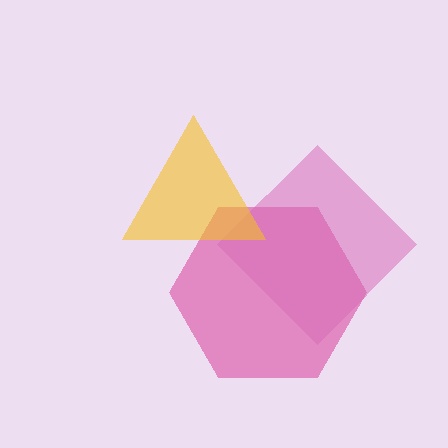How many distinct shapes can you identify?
There are 3 distinct shapes: a magenta hexagon, a pink diamond, a yellow triangle.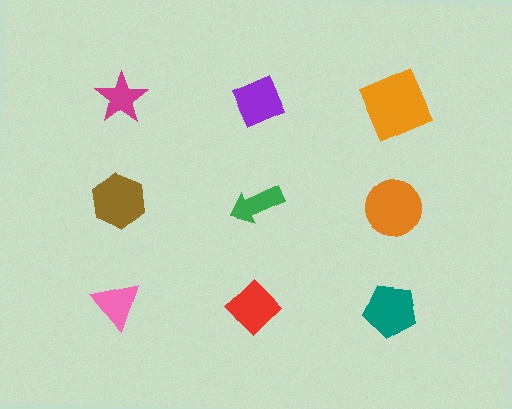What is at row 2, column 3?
An orange circle.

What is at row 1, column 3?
An orange square.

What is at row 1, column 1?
A magenta star.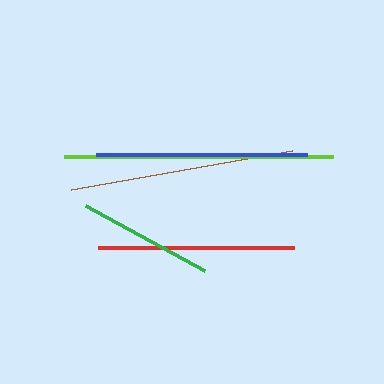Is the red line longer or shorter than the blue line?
The blue line is longer than the red line.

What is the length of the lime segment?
The lime segment is approximately 268 pixels long.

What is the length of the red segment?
The red segment is approximately 196 pixels long.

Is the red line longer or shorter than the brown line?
The brown line is longer than the red line.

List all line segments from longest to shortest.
From longest to shortest: lime, brown, blue, red, green.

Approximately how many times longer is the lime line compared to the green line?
The lime line is approximately 2.0 times the length of the green line.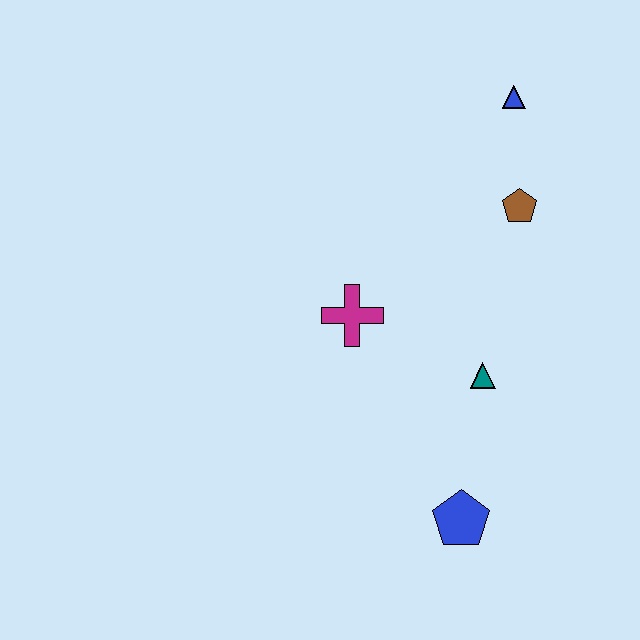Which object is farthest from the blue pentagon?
The blue triangle is farthest from the blue pentagon.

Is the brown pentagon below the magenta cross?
No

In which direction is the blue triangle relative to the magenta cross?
The blue triangle is above the magenta cross.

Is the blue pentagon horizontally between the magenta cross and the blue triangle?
Yes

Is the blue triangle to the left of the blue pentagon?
No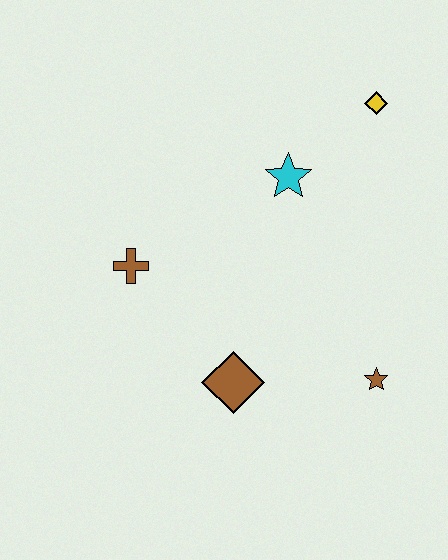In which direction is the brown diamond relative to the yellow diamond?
The brown diamond is below the yellow diamond.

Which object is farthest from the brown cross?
The yellow diamond is farthest from the brown cross.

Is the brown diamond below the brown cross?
Yes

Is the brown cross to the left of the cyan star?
Yes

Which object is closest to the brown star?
The brown diamond is closest to the brown star.